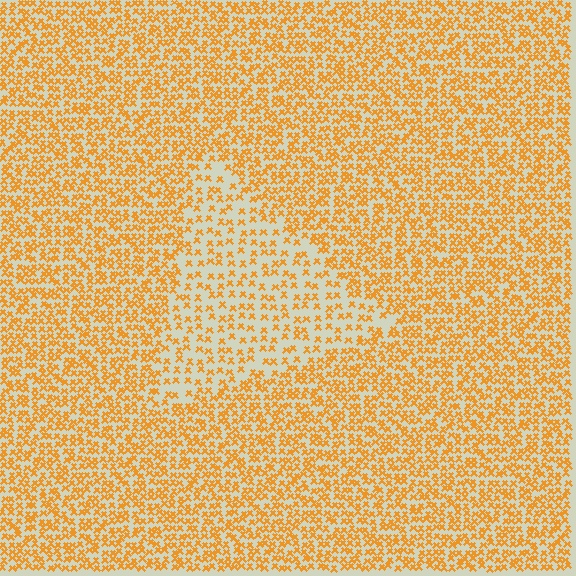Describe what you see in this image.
The image contains small orange elements arranged at two different densities. A triangle-shaped region is visible where the elements are less densely packed than the surrounding area.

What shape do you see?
I see a triangle.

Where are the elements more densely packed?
The elements are more densely packed outside the triangle boundary.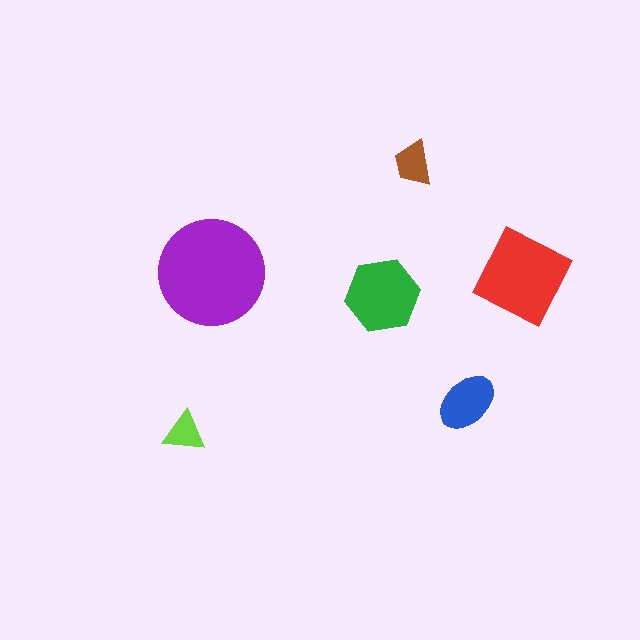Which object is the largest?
The purple circle.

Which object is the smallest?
The lime triangle.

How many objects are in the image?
There are 6 objects in the image.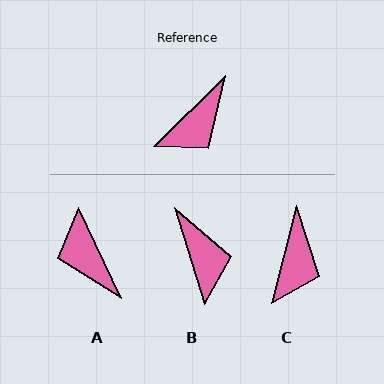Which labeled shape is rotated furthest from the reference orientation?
A, about 109 degrees away.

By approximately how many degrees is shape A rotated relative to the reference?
Approximately 109 degrees clockwise.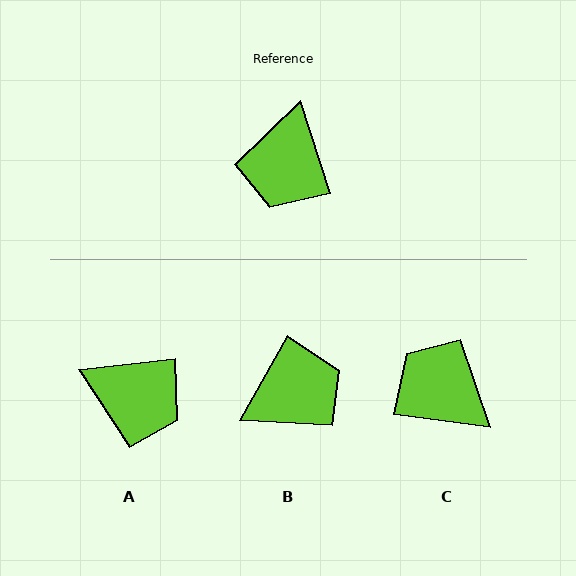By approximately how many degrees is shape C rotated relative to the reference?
Approximately 115 degrees clockwise.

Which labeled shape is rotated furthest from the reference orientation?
B, about 133 degrees away.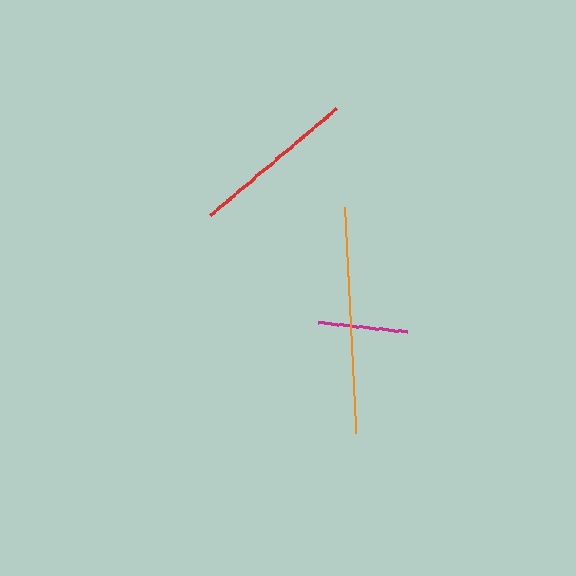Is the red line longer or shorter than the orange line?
The orange line is longer than the red line.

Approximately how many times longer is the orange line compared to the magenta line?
The orange line is approximately 2.5 times the length of the magenta line.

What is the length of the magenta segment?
The magenta segment is approximately 90 pixels long.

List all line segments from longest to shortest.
From longest to shortest: orange, red, magenta.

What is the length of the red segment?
The red segment is approximately 165 pixels long.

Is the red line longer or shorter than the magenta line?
The red line is longer than the magenta line.